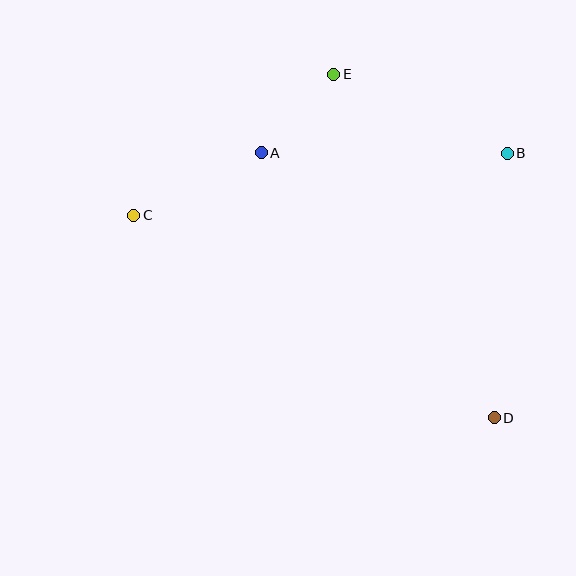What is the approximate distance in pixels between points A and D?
The distance between A and D is approximately 353 pixels.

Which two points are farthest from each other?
Points C and D are farthest from each other.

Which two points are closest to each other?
Points A and E are closest to each other.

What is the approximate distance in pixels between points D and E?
The distance between D and E is approximately 379 pixels.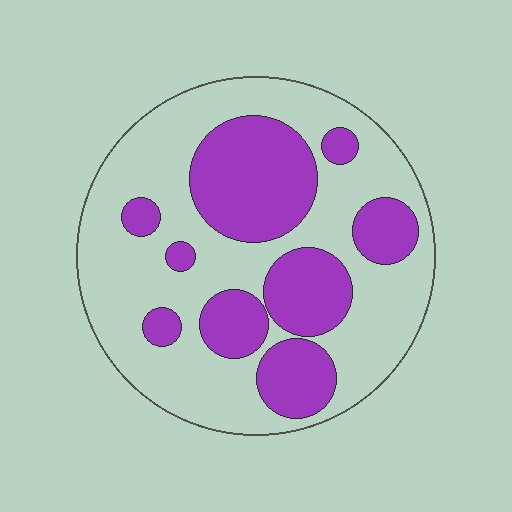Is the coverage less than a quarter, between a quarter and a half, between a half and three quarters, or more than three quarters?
Between a quarter and a half.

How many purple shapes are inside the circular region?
9.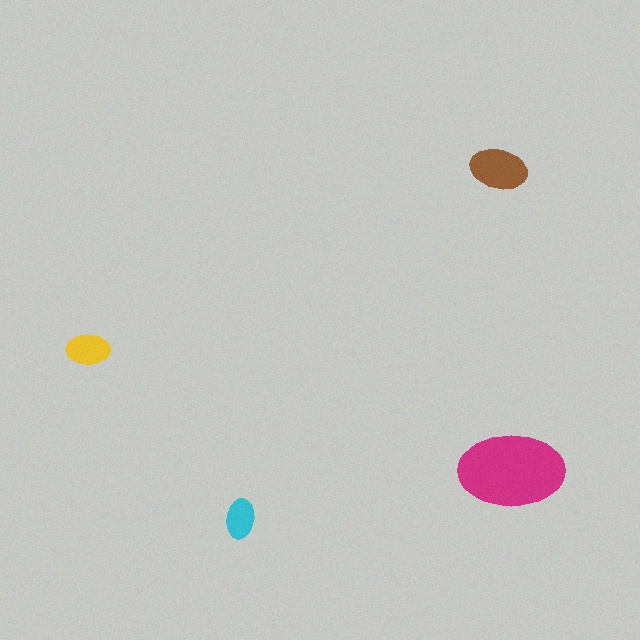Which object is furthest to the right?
The magenta ellipse is rightmost.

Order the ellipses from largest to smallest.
the magenta one, the brown one, the yellow one, the cyan one.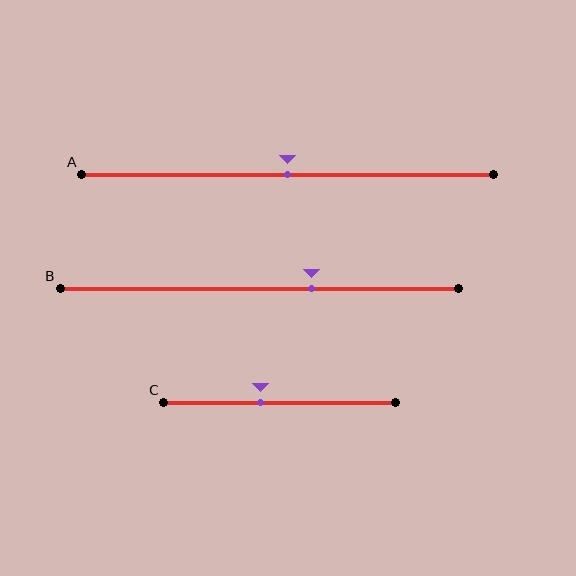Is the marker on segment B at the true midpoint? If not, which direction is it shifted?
No, the marker on segment B is shifted to the right by about 13% of the segment length.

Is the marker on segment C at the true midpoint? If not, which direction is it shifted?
No, the marker on segment C is shifted to the left by about 8% of the segment length.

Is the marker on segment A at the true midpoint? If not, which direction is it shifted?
Yes, the marker on segment A is at the true midpoint.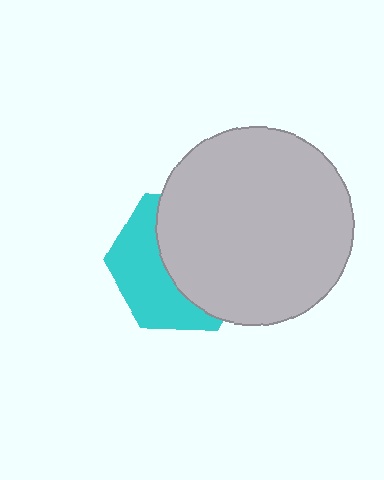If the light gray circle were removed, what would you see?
You would see the complete cyan hexagon.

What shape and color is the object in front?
The object in front is a light gray circle.